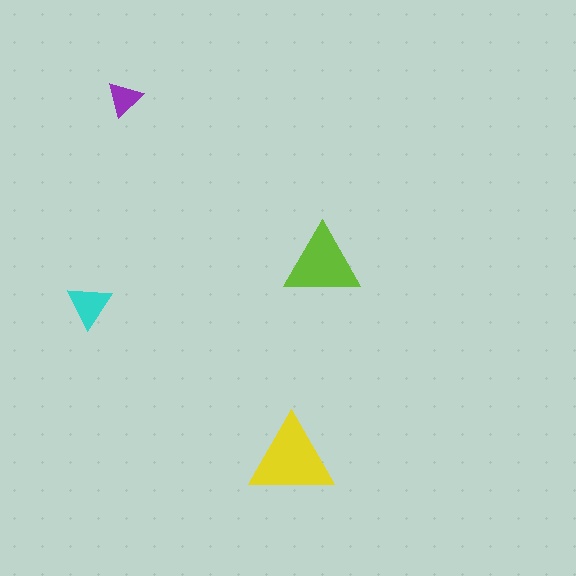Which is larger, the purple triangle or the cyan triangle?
The cyan one.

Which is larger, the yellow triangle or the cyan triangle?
The yellow one.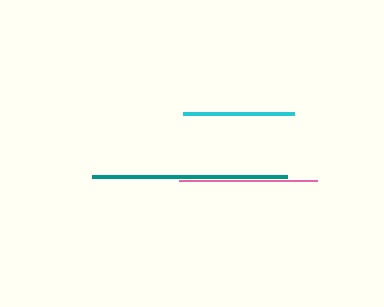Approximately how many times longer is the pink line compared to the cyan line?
The pink line is approximately 1.3 times the length of the cyan line.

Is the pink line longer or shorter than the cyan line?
The pink line is longer than the cyan line.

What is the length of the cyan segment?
The cyan segment is approximately 110 pixels long.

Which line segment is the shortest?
The cyan line is the shortest at approximately 110 pixels.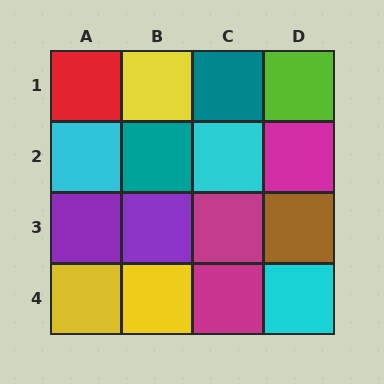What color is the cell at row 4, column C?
Magenta.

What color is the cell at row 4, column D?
Cyan.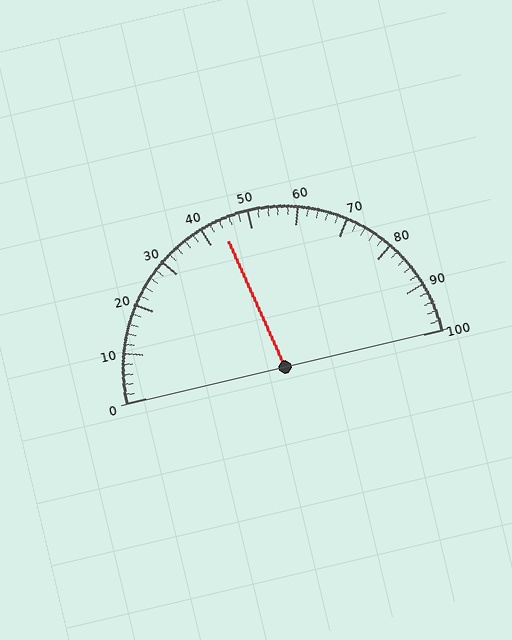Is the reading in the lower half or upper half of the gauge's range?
The reading is in the lower half of the range (0 to 100).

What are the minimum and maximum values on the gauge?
The gauge ranges from 0 to 100.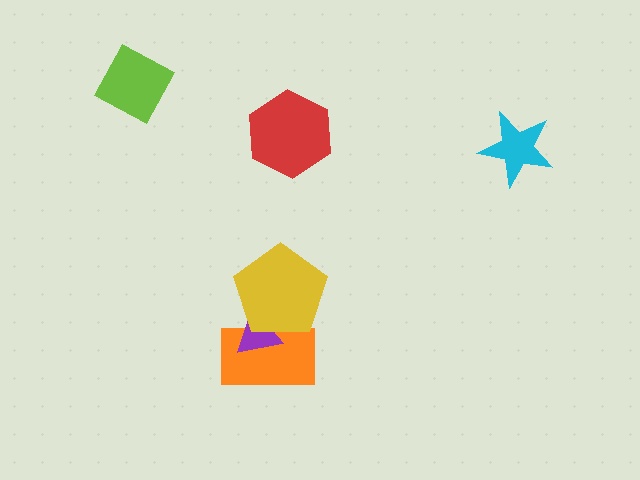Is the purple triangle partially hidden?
Yes, it is partially covered by another shape.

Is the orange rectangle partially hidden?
Yes, it is partially covered by another shape.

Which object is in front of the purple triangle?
The yellow pentagon is in front of the purple triangle.